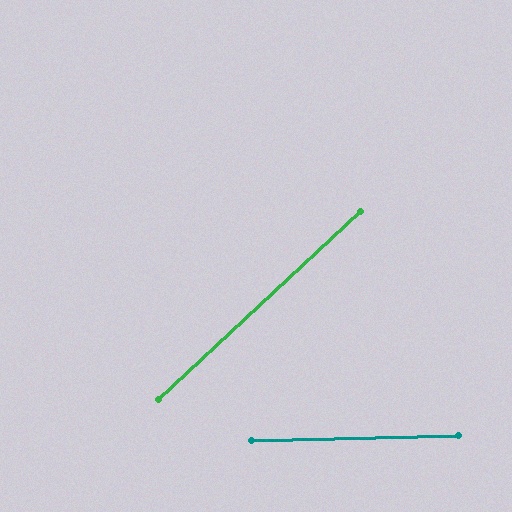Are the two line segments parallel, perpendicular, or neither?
Neither parallel nor perpendicular — they differ by about 41°.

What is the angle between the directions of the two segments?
Approximately 41 degrees.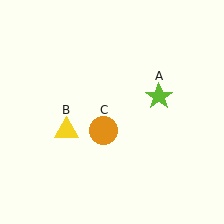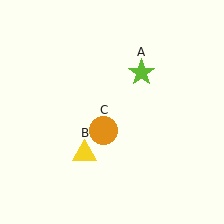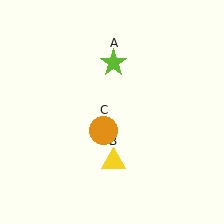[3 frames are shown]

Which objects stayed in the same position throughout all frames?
Orange circle (object C) remained stationary.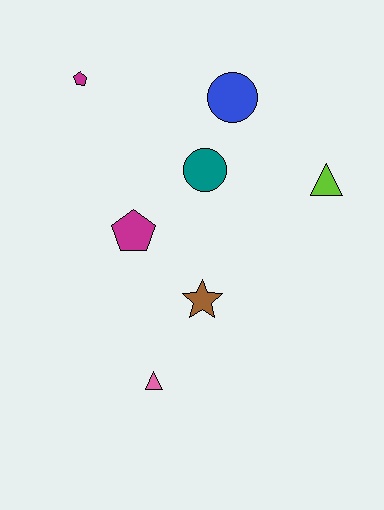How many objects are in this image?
There are 7 objects.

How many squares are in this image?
There are no squares.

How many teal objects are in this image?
There is 1 teal object.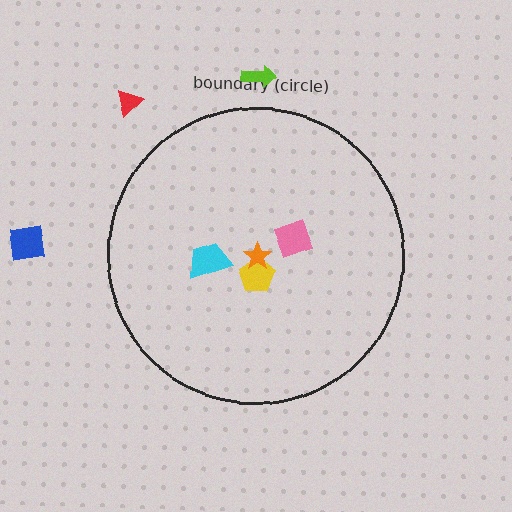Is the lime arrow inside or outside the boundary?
Outside.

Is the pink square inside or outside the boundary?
Inside.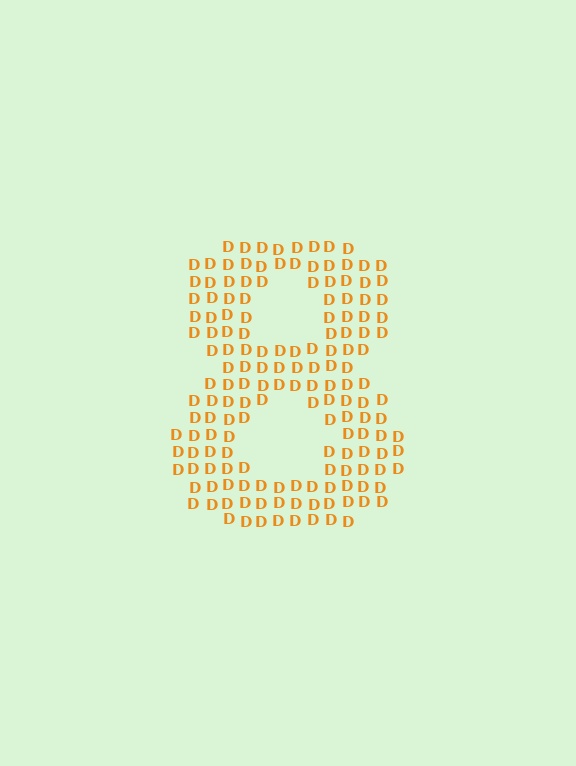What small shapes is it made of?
It is made of small letter D's.